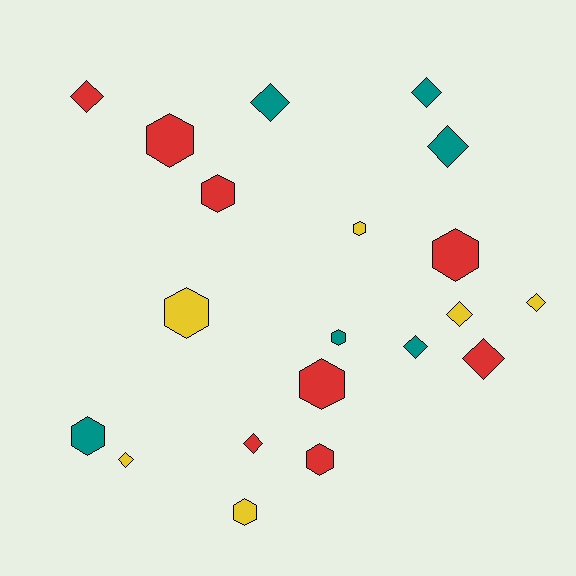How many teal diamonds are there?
There are 4 teal diamonds.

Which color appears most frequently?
Red, with 8 objects.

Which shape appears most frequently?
Diamond, with 10 objects.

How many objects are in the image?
There are 20 objects.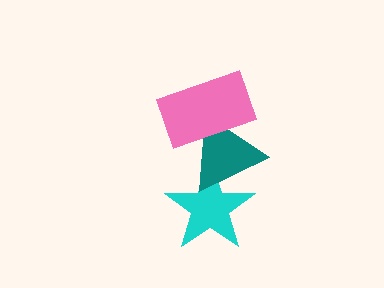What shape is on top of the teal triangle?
The pink rectangle is on top of the teal triangle.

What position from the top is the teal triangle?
The teal triangle is 2nd from the top.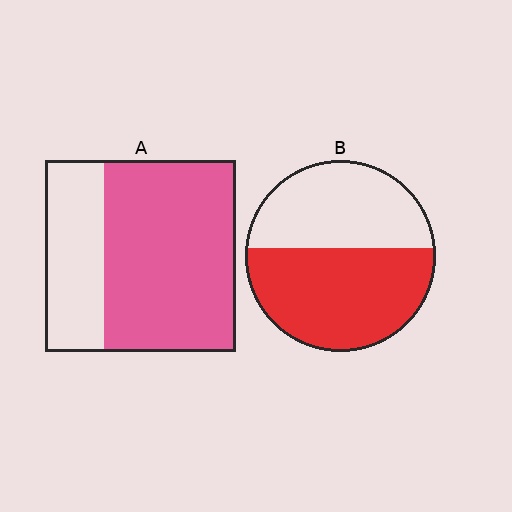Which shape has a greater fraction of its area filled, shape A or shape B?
Shape A.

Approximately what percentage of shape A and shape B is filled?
A is approximately 70% and B is approximately 55%.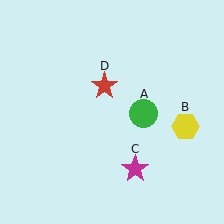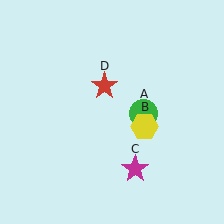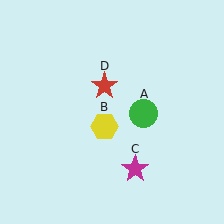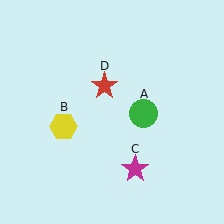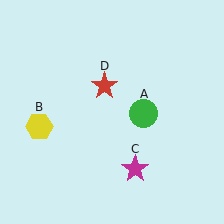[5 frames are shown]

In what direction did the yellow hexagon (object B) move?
The yellow hexagon (object B) moved left.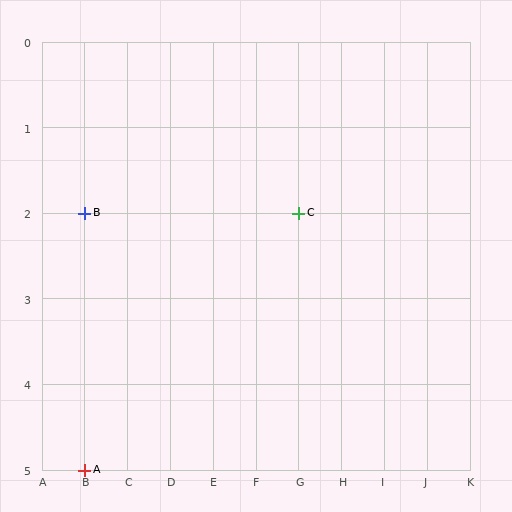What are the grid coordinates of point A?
Point A is at grid coordinates (B, 5).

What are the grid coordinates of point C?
Point C is at grid coordinates (G, 2).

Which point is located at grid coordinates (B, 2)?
Point B is at (B, 2).